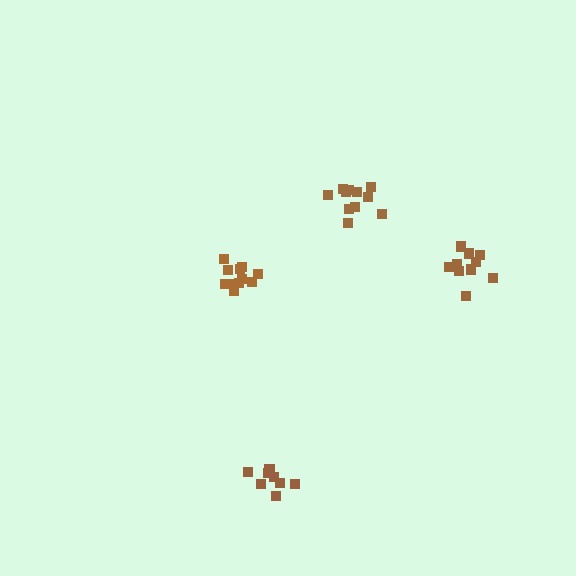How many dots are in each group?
Group 1: 10 dots, Group 2: 12 dots, Group 3: 10 dots, Group 4: 11 dots (43 total).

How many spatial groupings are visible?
There are 4 spatial groupings.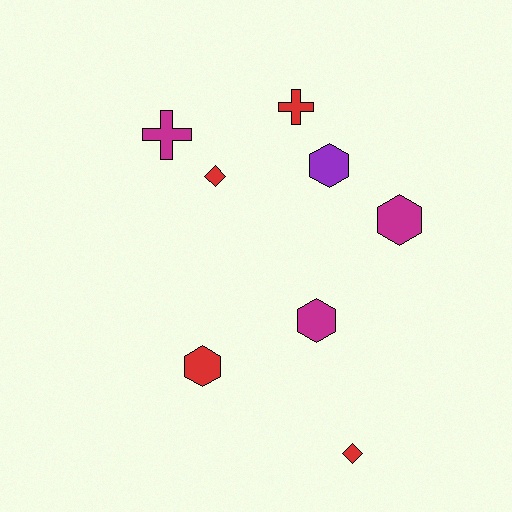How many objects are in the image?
There are 8 objects.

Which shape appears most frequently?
Hexagon, with 4 objects.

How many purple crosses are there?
There are no purple crosses.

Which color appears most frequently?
Red, with 4 objects.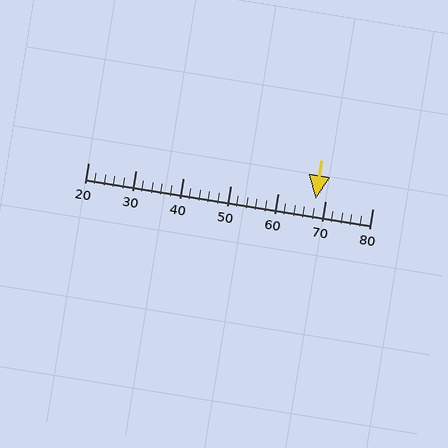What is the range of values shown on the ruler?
The ruler shows values from 20 to 80.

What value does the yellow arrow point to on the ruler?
The yellow arrow points to approximately 68.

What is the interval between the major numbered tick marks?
The major tick marks are spaced 10 units apart.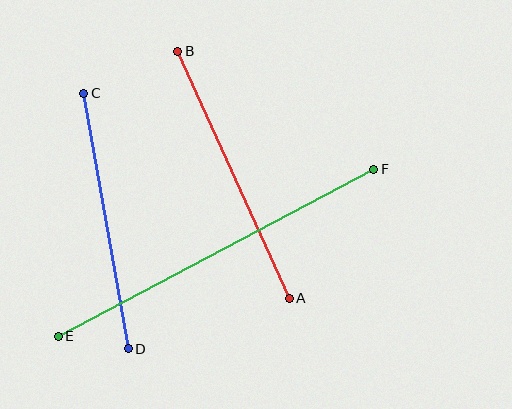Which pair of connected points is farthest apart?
Points E and F are farthest apart.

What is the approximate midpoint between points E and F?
The midpoint is at approximately (216, 253) pixels.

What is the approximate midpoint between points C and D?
The midpoint is at approximately (106, 221) pixels.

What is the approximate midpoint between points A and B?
The midpoint is at approximately (234, 175) pixels.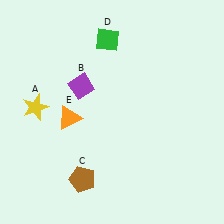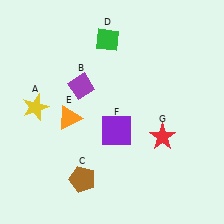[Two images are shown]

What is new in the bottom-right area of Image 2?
A red star (G) was added in the bottom-right area of Image 2.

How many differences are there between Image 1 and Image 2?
There are 2 differences between the two images.